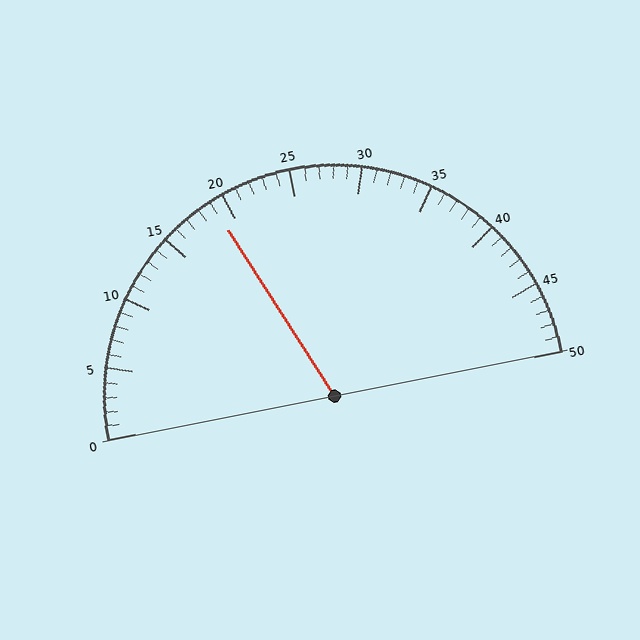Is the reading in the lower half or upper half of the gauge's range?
The reading is in the lower half of the range (0 to 50).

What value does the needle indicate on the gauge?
The needle indicates approximately 19.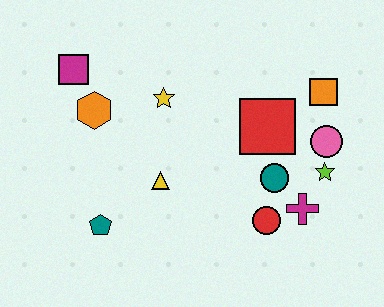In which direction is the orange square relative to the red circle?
The orange square is above the red circle.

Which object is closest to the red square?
The teal circle is closest to the red square.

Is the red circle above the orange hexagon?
No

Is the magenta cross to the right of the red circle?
Yes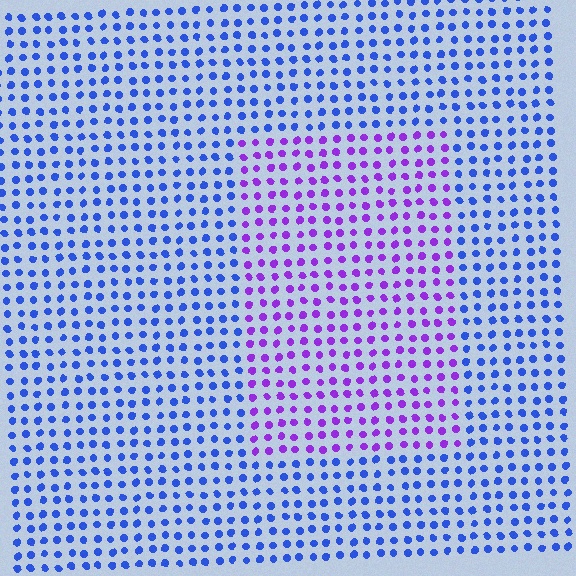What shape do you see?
I see a rectangle.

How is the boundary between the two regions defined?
The boundary is defined purely by a slight shift in hue (about 50 degrees). Spacing, size, and orientation are identical on both sides.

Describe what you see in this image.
The image is filled with small blue elements in a uniform arrangement. A rectangle-shaped region is visible where the elements are tinted to a slightly different hue, forming a subtle color boundary.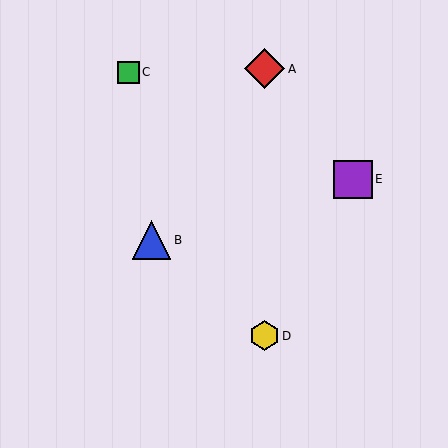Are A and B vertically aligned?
No, A is at x≈264 and B is at x≈151.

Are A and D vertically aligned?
Yes, both are at x≈264.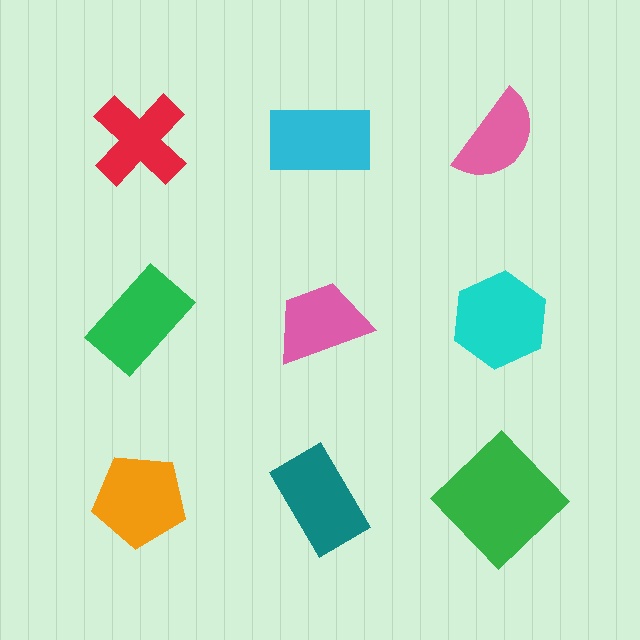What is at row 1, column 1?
A red cross.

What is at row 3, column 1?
An orange pentagon.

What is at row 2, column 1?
A green rectangle.